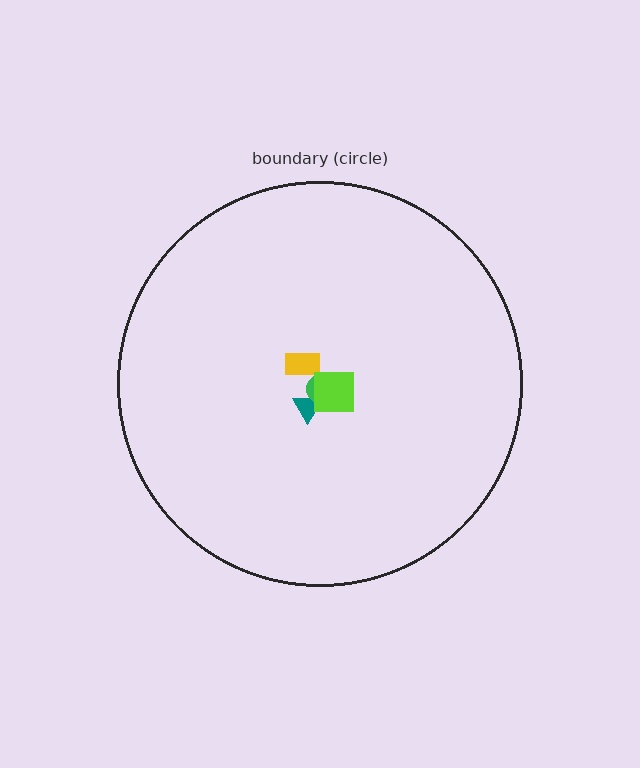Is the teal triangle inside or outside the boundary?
Inside.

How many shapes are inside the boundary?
4 inside, 0 outside.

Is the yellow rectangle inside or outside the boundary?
Inside.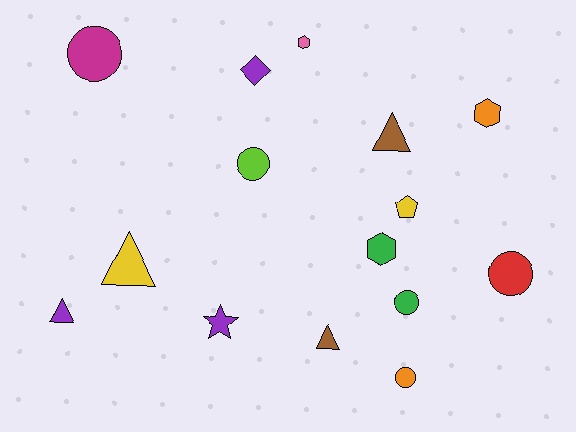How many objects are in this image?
There are 15 objects.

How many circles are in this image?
There are 5 circles.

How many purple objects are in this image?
There are 3 purple objects.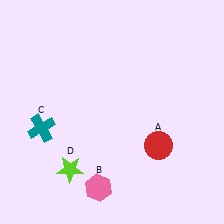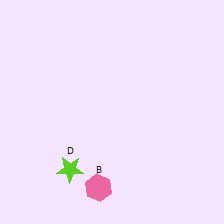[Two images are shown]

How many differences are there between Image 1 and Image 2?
There are 2 differences between the two images.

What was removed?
The teal cross (C), the red circle (A) were removed in Image 2.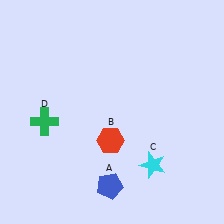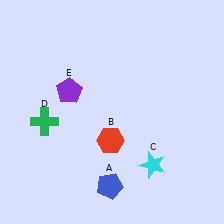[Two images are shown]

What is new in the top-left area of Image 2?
A purple pentagon (E) was added in the top-left area of Image 2.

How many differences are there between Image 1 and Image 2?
There is 1 difference between the two images.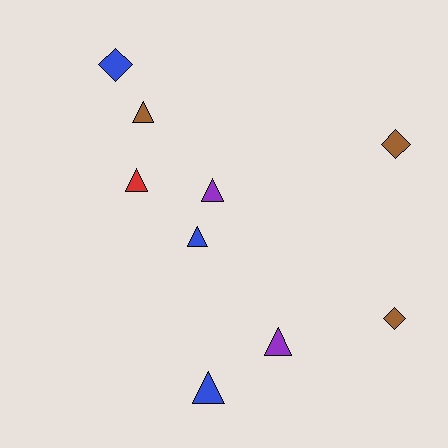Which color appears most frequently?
Brown, with 3 objects.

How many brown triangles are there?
There is 1 brown triangle.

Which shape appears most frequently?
Triangle, with 6 objects.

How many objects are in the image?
There are 9 objects.